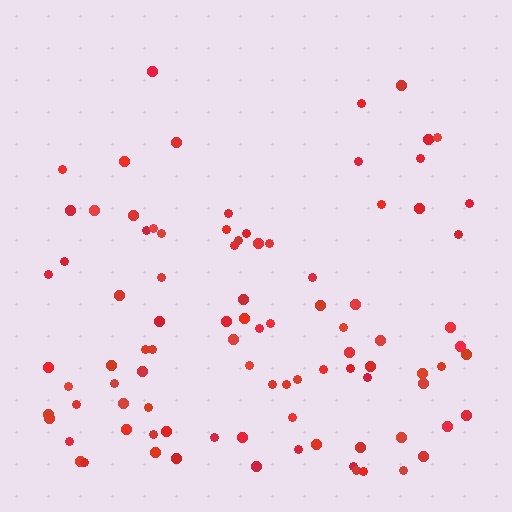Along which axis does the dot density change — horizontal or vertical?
Vertical.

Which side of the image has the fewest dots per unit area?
The top.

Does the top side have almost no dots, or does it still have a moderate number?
Still a moderate number, just noticeably fewer than the bottom.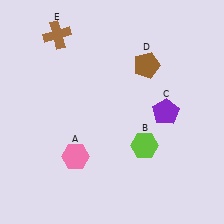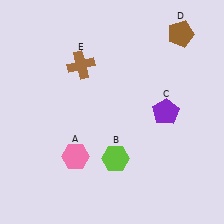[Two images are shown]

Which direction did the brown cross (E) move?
The brown cross (E) moved down.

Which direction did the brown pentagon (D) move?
The brown pentagon (D) moved right.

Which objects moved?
The objects that moved are: the lime hexagon (B), the brown pentagon (D), the brown cross (E).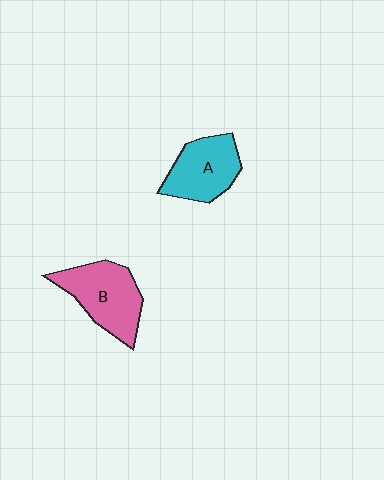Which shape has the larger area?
Shape B (pink).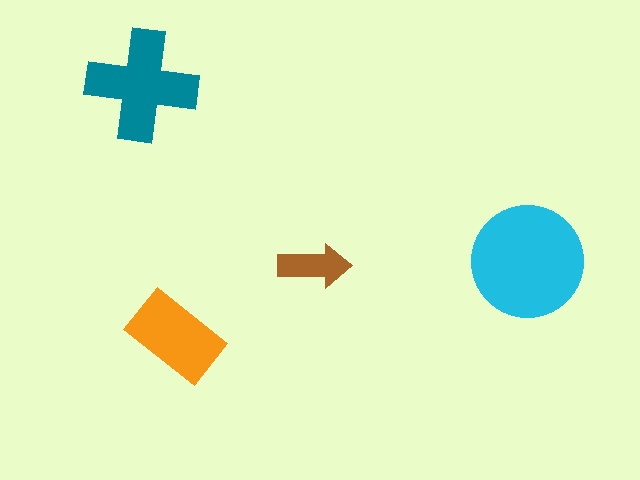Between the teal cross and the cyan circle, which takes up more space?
The cyan circle.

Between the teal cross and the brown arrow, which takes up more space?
The teal cross.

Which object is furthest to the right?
The cyan circle is rightmost.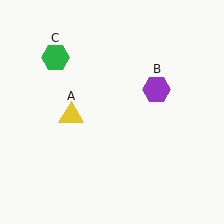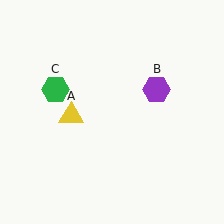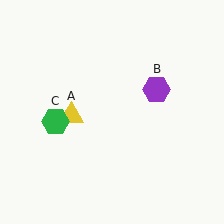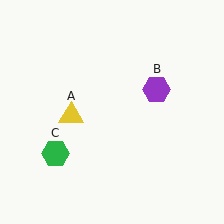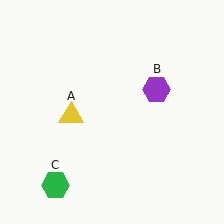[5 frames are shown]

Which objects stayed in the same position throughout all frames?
Yellow triangle (object A) and purple hexagon (object B) remained stationary.